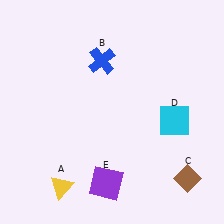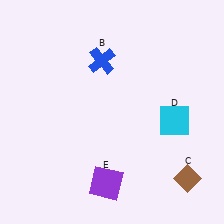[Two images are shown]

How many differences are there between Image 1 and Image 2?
There is 1 difference between the two images.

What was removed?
The yellow triangle (A) was removed in Image 2.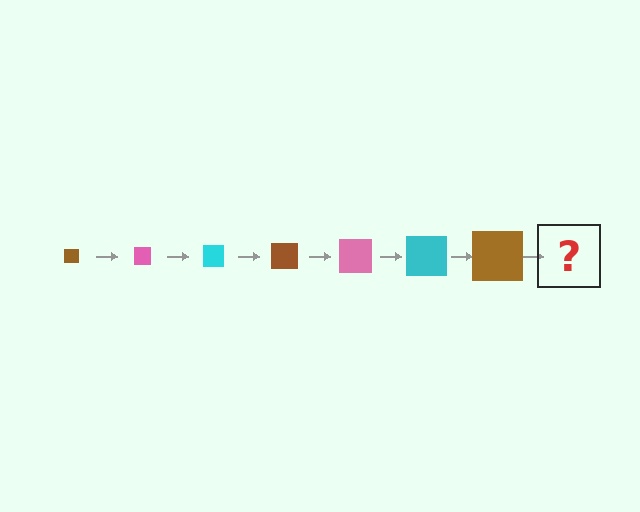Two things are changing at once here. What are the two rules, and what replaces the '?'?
The two rules are that the square grows larger each step and the color cycles through brown, pink, and cyan. The '?' should be a pink square, larger than the previous one.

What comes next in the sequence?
The next element should be a pink square, larger than the previous one.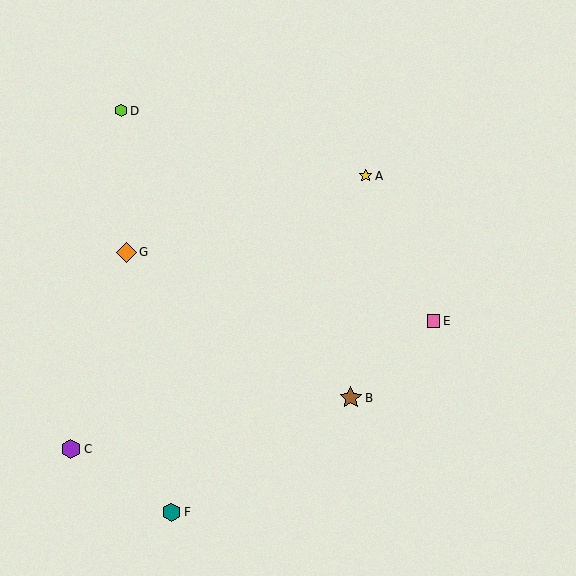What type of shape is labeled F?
Shape F is a teal hexagon.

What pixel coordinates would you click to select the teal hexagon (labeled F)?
Click at (171, 512) to select the teal hexagon F.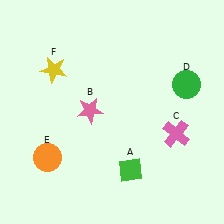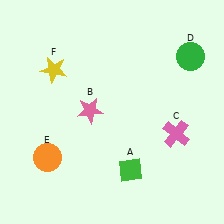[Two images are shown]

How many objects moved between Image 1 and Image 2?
1 object moved between the two images.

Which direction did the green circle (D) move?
The green circle (D) moved up.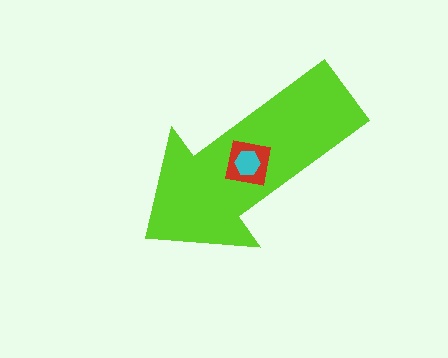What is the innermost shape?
The cyan hexagon.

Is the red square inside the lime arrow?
Yes.